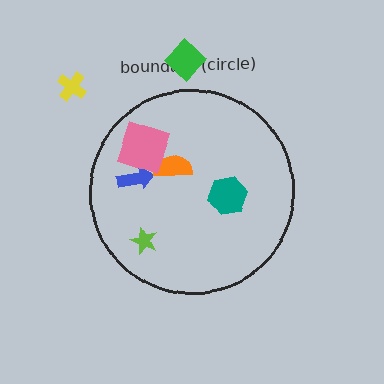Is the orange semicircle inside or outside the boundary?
Inside.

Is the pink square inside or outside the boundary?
Inside.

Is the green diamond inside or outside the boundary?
Outside.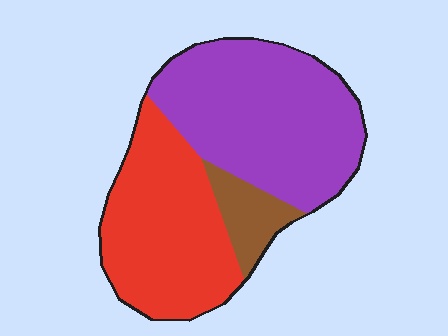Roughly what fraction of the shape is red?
Red takes up between a quarter and a half of the shape.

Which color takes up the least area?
Brown, at roughly 10%.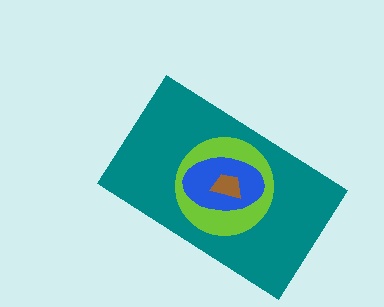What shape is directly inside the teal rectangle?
The lime circle.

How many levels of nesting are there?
4.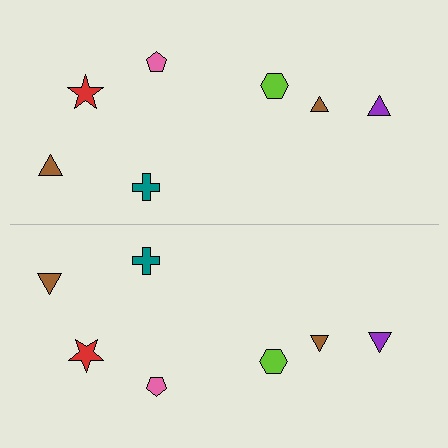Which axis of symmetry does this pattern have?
The pattern has a horizontal axis of symmetry running through the center of the image.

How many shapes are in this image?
There are 14 shapes in this image.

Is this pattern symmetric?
Yes, this pattern has bilateral (reflection) symmetry.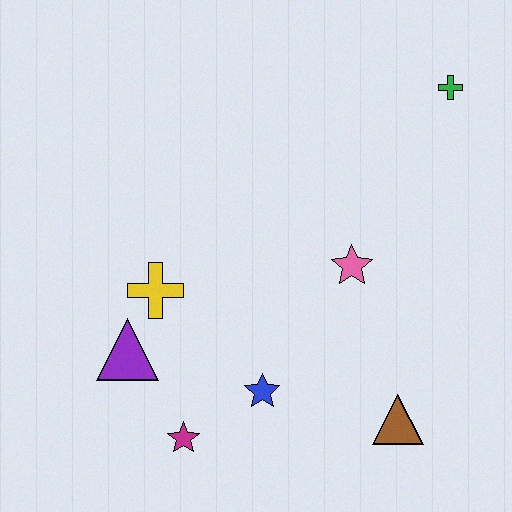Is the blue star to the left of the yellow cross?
No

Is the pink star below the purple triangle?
No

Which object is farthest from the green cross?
The magenta star is farthest from the green cross.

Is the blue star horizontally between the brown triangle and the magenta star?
Yes